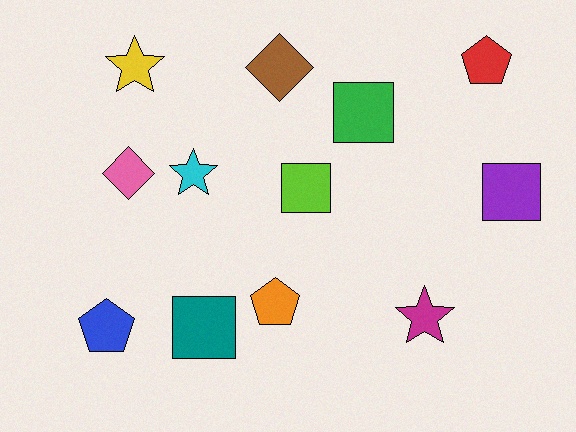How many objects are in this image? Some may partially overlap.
There are 12 objects.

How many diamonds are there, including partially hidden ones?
There are 2 diamonds.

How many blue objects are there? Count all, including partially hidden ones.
There is 1 blue object.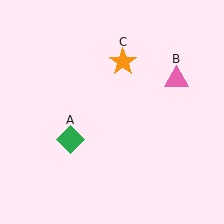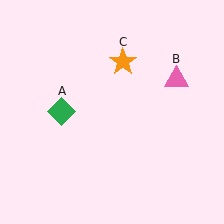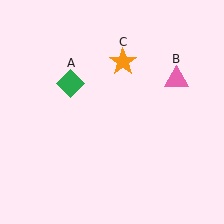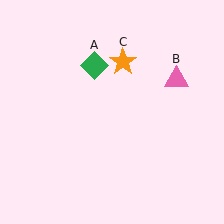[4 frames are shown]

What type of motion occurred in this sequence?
The green diamond (object A) rotated clockwise around the center of the scene.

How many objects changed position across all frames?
1 object changed position: green diamond (object A).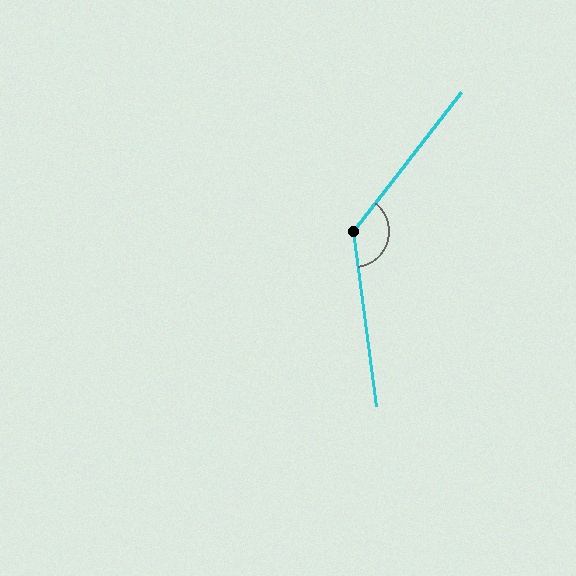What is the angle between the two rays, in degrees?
Approximately 135 degrees.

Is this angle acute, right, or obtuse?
It is obtuse.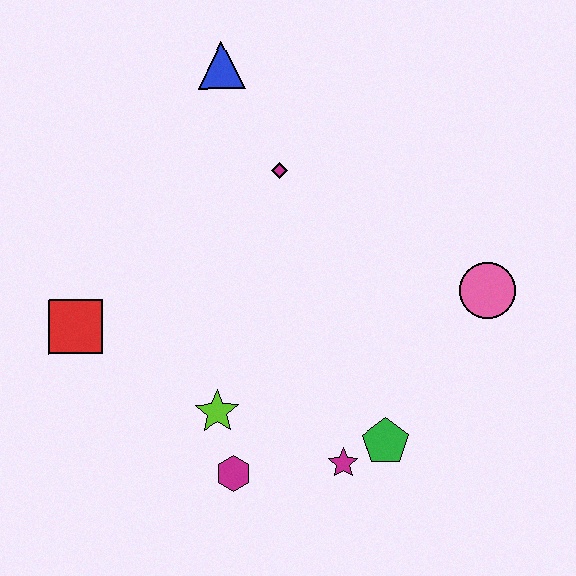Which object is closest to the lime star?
The magenta hexagon is closest to the lime star.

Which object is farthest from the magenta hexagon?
The blue triangle is farthest from the magenta hexagon.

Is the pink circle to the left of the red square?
No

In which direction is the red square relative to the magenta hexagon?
The red square is to the left of the magenta hexagon.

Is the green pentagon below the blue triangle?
Yes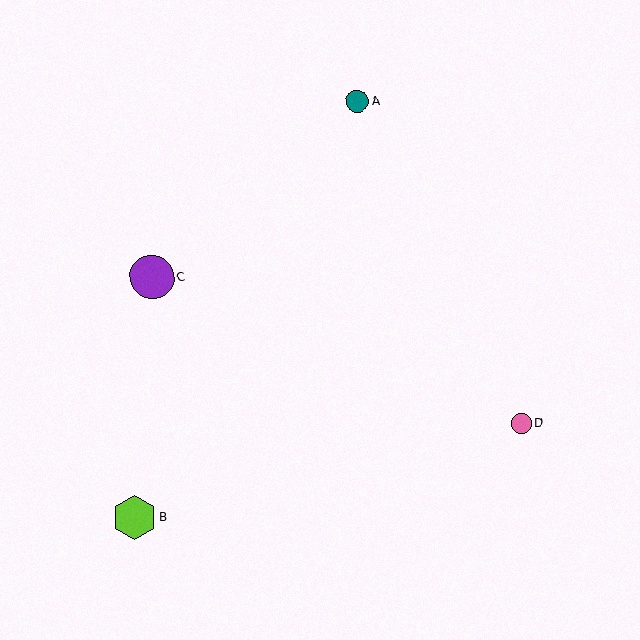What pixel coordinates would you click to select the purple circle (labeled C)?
Click at (152, 277) to select the purple circle C.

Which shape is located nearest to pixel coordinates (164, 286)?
The purple circle (labeled C) at (152, 277) is nearest to that location.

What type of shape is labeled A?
Shape A is a teal circle.